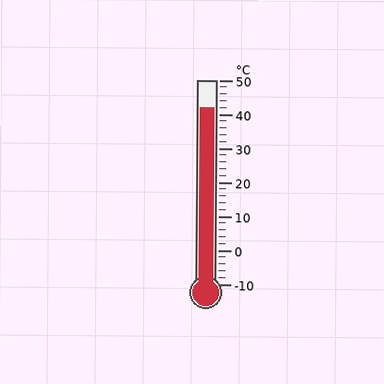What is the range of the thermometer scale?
The thermometer scale ranges from -10°C to 50°C.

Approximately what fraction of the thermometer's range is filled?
The thermometer is filled to approximately 85% of its range.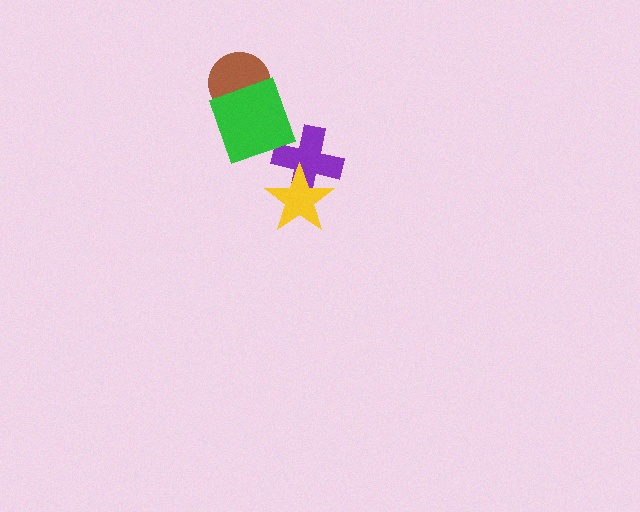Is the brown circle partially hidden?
Yes, it is partially covered by another shape.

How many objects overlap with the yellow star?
1 object overlaps with the yellow star.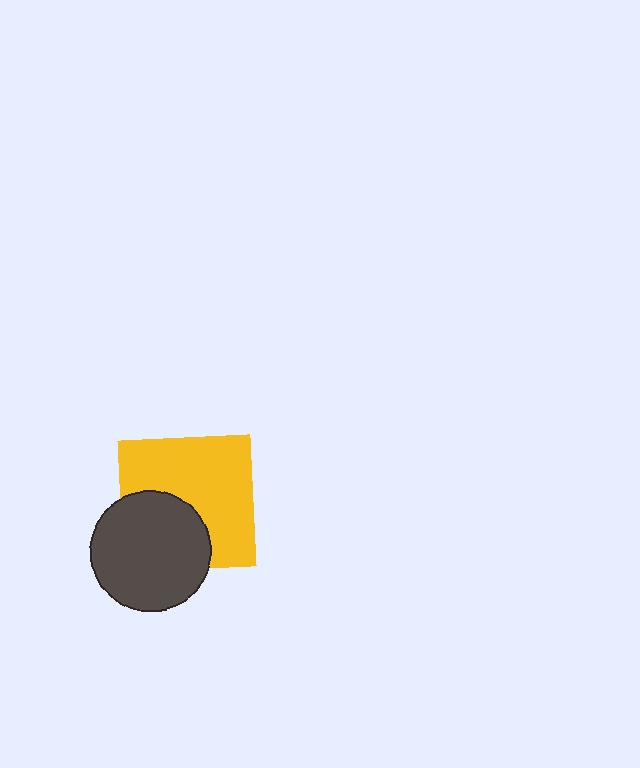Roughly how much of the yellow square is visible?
About half of it is visible (roughly 64%).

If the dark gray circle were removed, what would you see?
You would see the complete yellow square.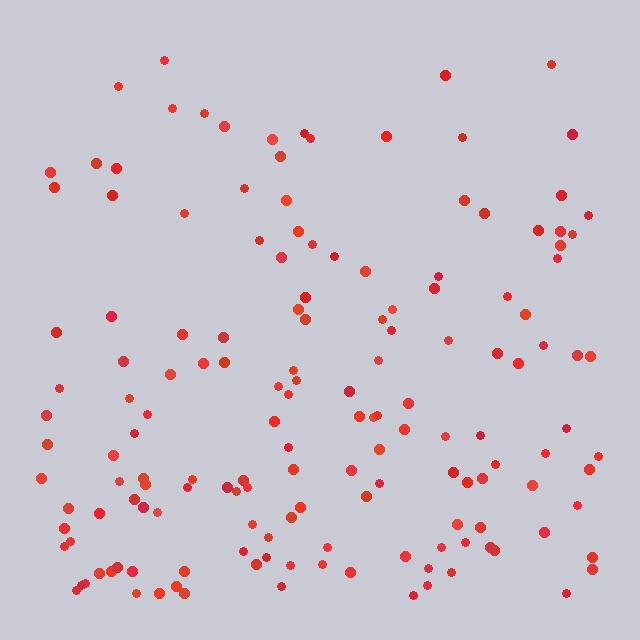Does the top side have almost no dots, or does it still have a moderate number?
Still a moderate number, just noticeably fewer than the bottom.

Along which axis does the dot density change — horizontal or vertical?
Vertical.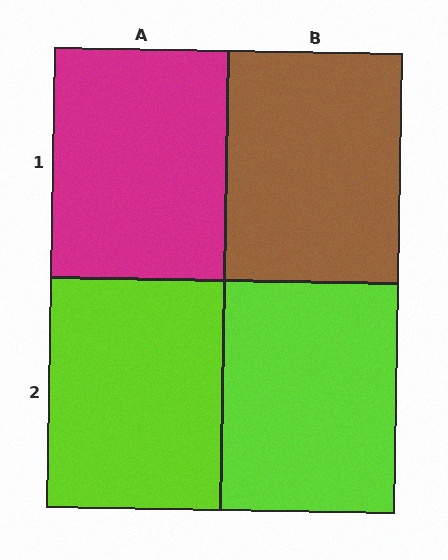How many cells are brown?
1 cell is brown.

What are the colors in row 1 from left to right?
Magenta, brown.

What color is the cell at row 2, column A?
Lime.